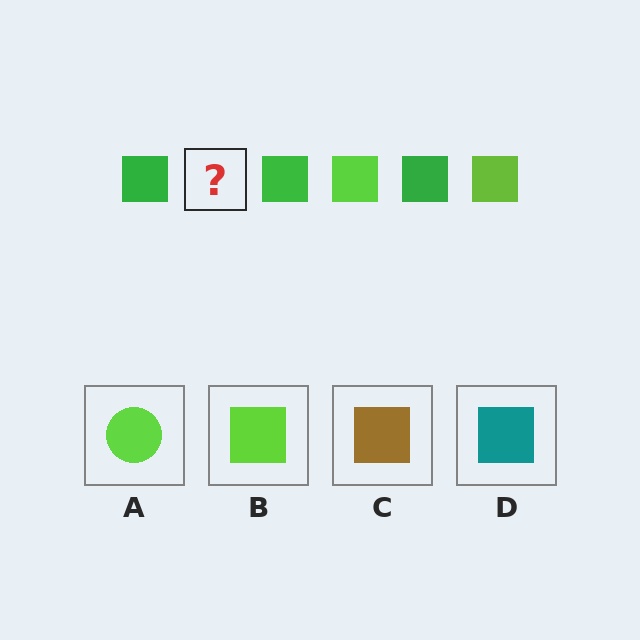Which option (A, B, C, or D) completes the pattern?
B.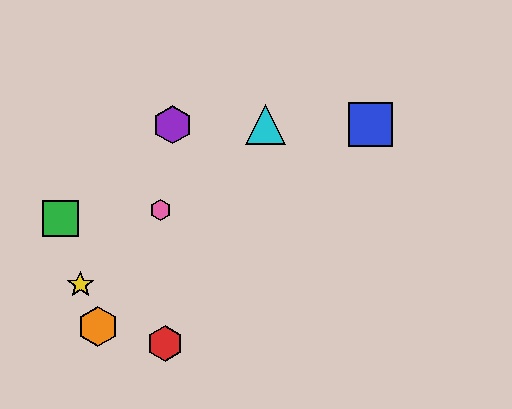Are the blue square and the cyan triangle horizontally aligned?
Yes, both are at y≈125.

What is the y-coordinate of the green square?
The green square is at y≈219.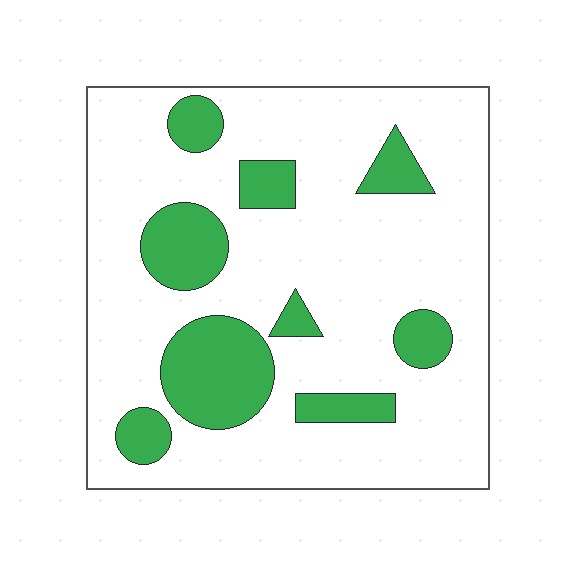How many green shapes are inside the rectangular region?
9.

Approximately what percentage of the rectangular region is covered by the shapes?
Approximately 20%.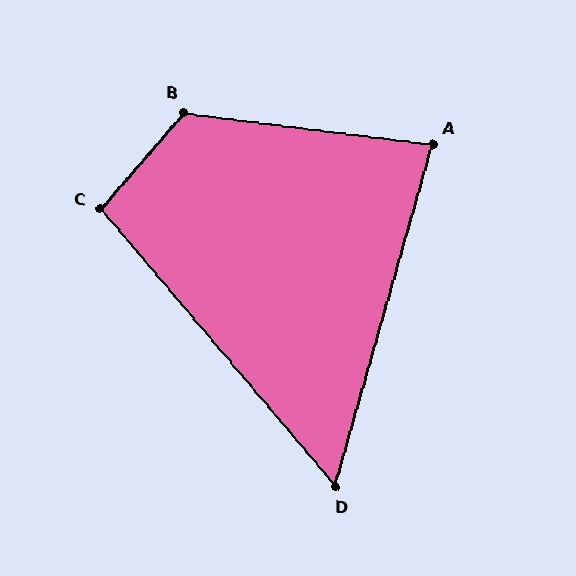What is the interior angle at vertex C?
Approximately 99 degrees (obtuse).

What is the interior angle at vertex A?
Approximately 81 degrees (acute).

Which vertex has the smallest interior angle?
D, at approximately 56 degrees.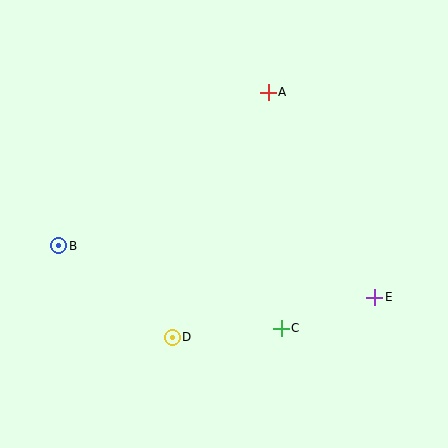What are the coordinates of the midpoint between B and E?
The midpoint between B and E is at (217, 272).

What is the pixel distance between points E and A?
The distance between E and A is 231 pixels.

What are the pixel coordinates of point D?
Point D is at (172, 337).